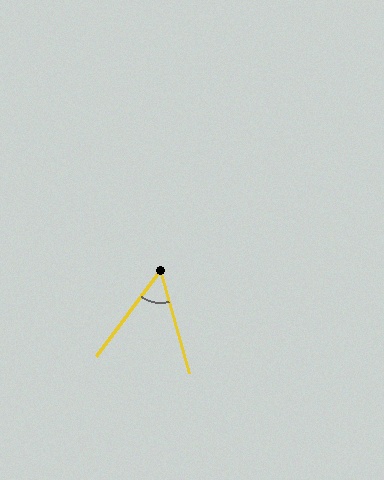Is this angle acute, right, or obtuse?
It is acute.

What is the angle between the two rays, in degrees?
Approximately 52 degrees.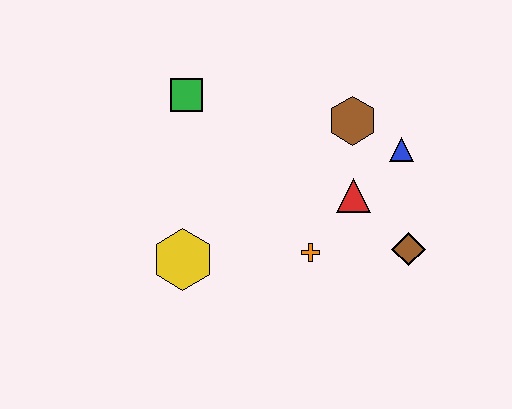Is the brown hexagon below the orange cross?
No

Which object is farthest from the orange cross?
The green square is farthest from the orange cross.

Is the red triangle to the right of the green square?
Yes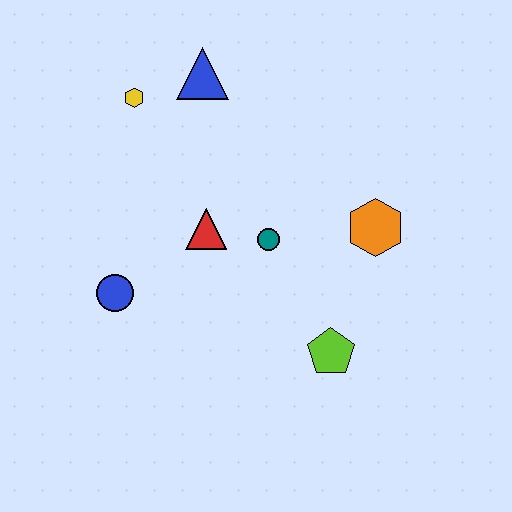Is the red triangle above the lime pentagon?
Yes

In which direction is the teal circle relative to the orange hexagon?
The teal circle is to the left of the orange hexagon.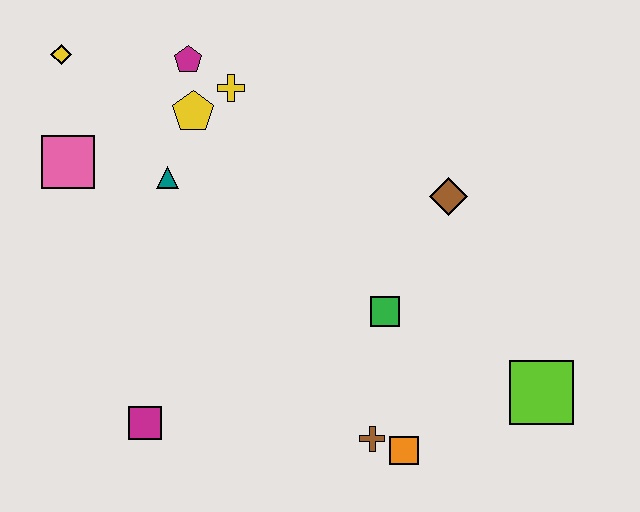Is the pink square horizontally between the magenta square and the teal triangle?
No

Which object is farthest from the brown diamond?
The yellow diamond is farthest from the brown diamond.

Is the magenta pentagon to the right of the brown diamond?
No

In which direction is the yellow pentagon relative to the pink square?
The yellow pentagon is to the right of the pink square.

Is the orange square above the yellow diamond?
No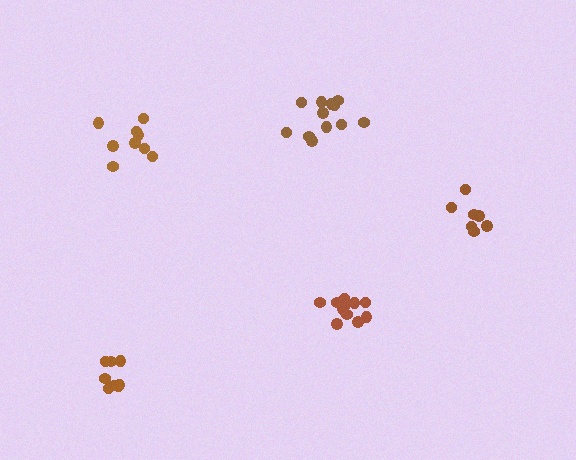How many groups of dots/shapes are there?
There are 5 groups.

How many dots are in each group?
Group 1: 8 dots, Group 2: 9 dots, Group 3: 12 dots, Group 4: 11 dots, Group 5: 7 dots (47 total).